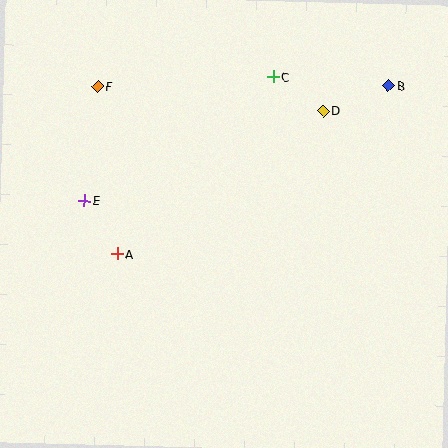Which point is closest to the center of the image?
Point A at (118, 254) is closest to the center.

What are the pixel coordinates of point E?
Point E is at (84, 200).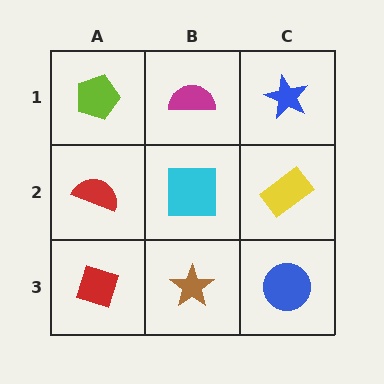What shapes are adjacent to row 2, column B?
A magenta semicircle (row 1, column B), a brown star (row 3, column B), a red semicircle (row 2, column A), a yellow rectangle (row 2, column C).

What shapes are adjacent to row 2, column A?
A lime pentagon (row 1, column A), a red diamond (row 3, column A), a cyan square (row 2, column B).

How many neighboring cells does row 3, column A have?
2.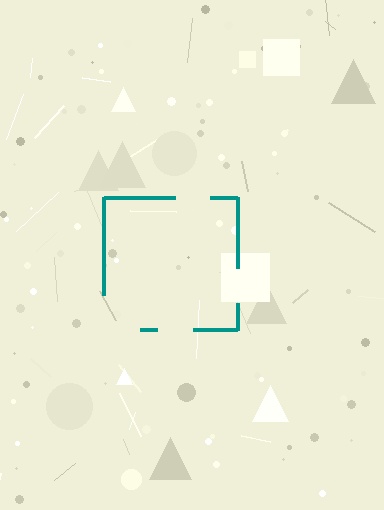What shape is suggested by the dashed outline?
The dashed outline suggests a square.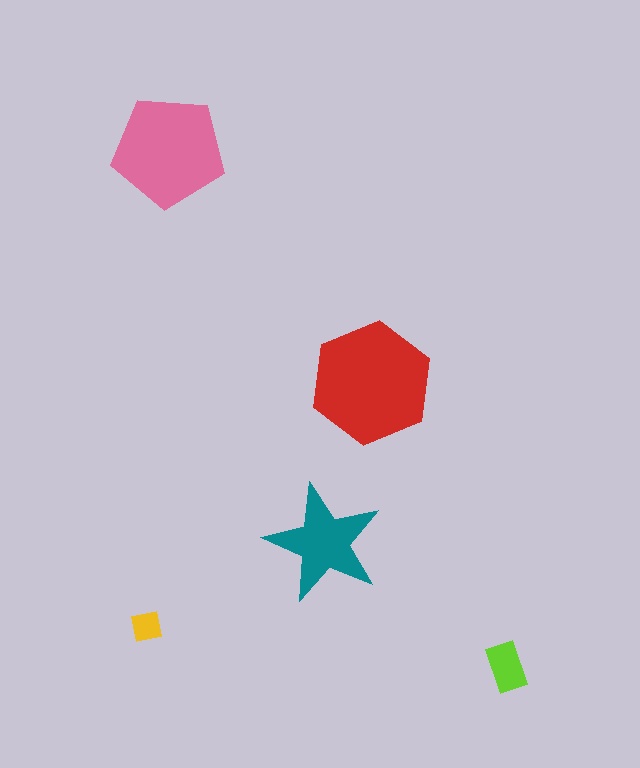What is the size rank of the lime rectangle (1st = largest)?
4th.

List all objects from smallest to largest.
The yellow square, the lime rectangle, the teal star, the pink pentagon, the red hexagon.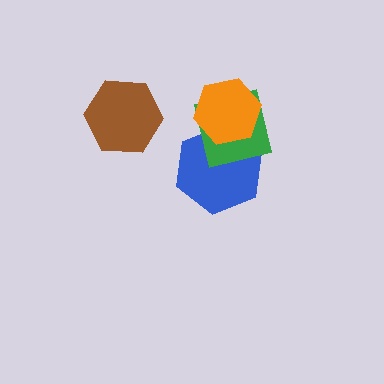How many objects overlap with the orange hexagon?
2 objects overlap with the orange hexagon.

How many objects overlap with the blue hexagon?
2 objects overlap with the blue hexagon.